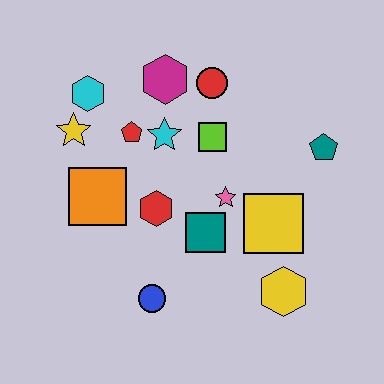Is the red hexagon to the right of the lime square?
No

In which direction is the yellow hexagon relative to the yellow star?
The yellow hexagon is to the right of the yellow star.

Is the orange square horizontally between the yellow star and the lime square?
Yes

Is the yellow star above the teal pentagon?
Yes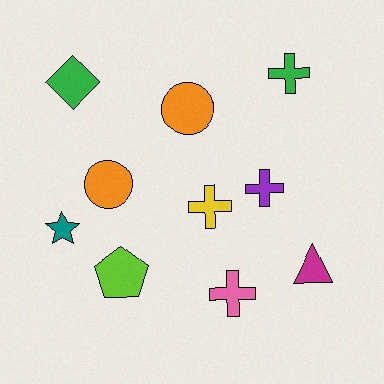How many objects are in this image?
There are 10 objects.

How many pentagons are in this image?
There is 1 pentagon.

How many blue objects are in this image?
There are no blue objects.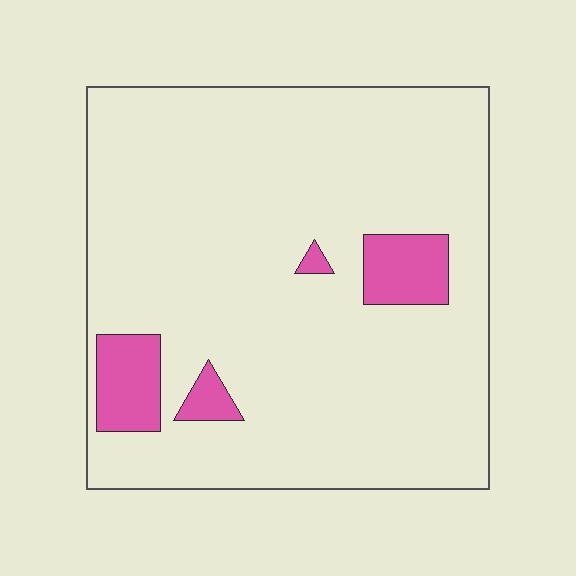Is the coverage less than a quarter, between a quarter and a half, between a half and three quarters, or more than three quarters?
Less than a quarter.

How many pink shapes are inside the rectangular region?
4.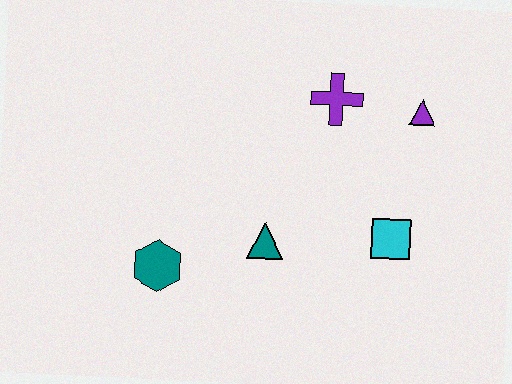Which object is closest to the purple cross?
The purple triangle is closest to the purple cross.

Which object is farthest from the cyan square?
The teal hexagon is farthest from the cyan square.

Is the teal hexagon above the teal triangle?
No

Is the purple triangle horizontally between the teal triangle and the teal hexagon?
No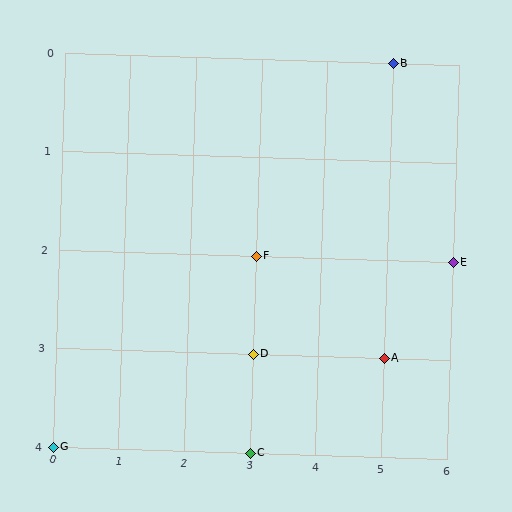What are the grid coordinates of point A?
Point A is at grid coordinates (5, 3).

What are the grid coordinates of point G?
Point G is at grid coordinates (0, 4).